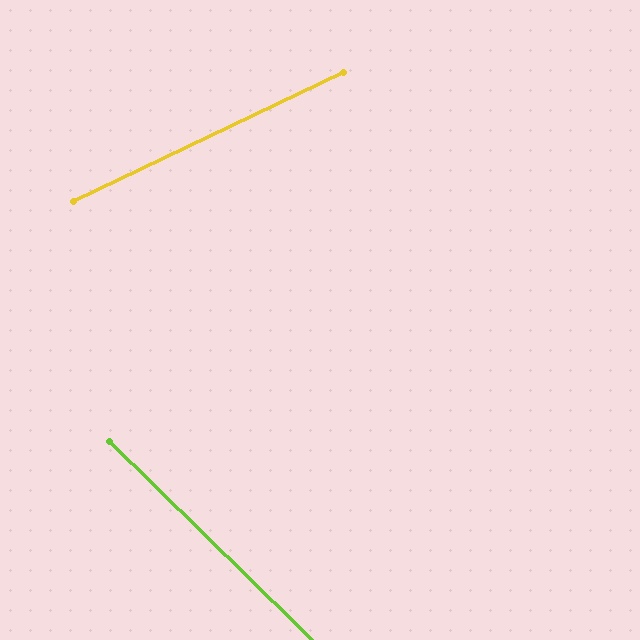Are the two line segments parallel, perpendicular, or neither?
Neither parallel nor perpendicular — they differ by about 70°.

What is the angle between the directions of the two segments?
Approximately 70 degrees.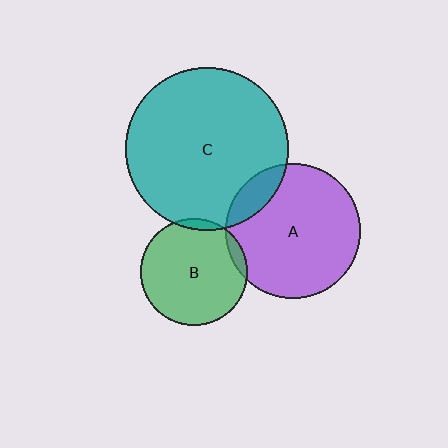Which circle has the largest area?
Circle C (teal).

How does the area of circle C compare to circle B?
Approximately 2.3 times.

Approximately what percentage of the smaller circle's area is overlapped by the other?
Approximately 5%.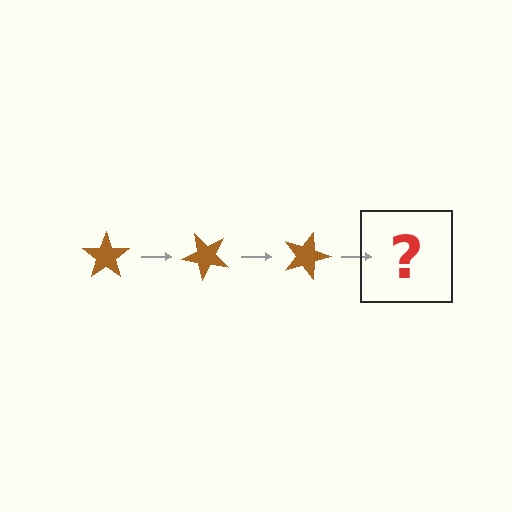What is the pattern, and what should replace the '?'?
The pattern is that the star rotates 45 degrees each step. The '?' should be a brown star rotated 135 degrees.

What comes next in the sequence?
The next element should be a brown star rotated 135 degrees.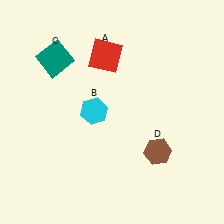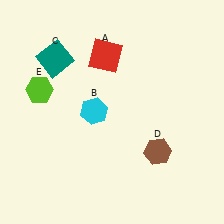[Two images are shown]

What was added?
A lime hexagon (E) was added in Image 2.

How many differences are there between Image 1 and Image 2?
There is 1 difference between the two images.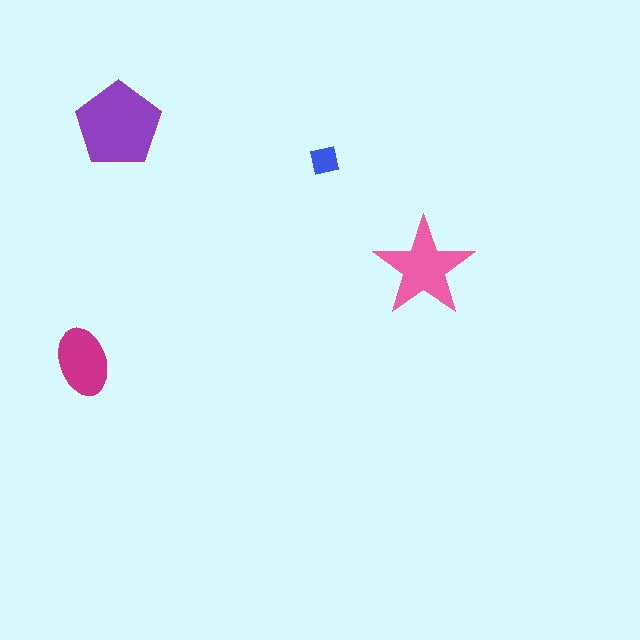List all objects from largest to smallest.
The purple pentagon, the pink star, the magenta ellipse, the blue square.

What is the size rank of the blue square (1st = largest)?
4th.